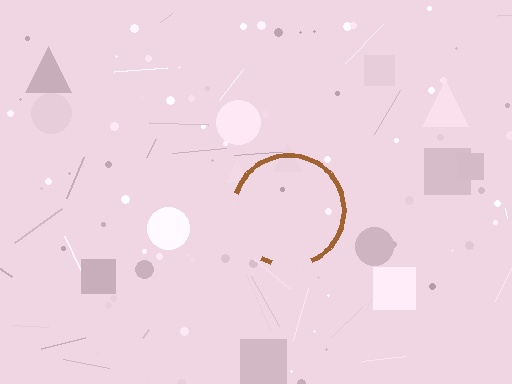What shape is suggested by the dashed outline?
The dashed outline suggests a circle.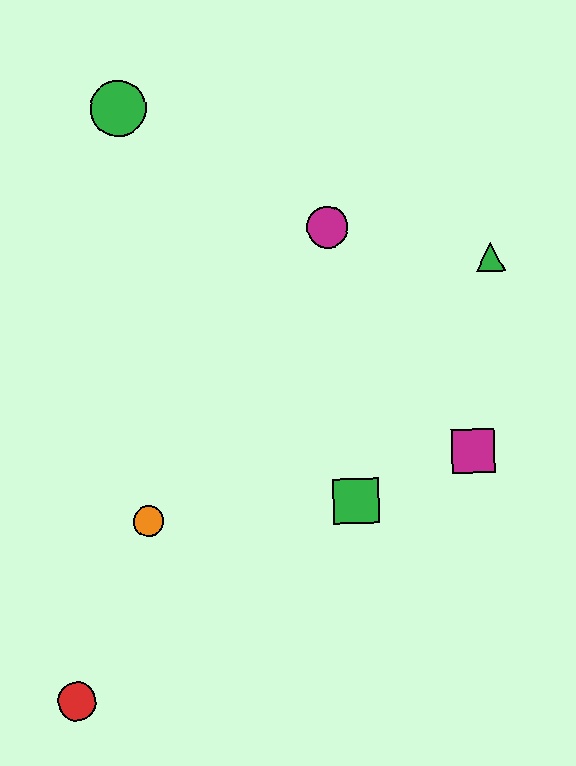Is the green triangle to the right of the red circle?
Yes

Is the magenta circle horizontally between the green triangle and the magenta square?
No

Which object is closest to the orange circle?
The red circle is closest to the orange circle.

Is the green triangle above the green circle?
No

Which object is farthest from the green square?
The green circle is farthest from the green square.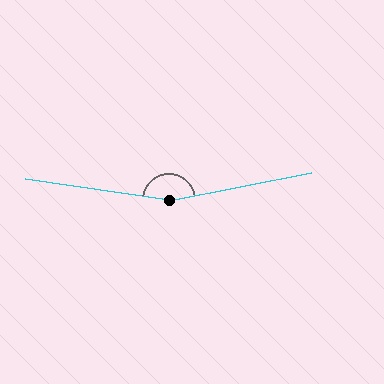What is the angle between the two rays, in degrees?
Approximately 161 degrees.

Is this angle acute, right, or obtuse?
It is obtuse.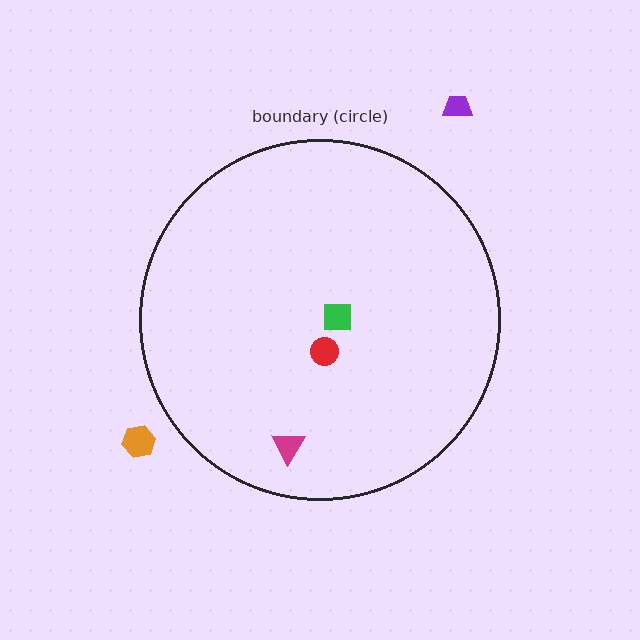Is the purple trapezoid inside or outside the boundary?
Outside.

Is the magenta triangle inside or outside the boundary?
Inside.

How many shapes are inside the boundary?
3 inside, 2 outside.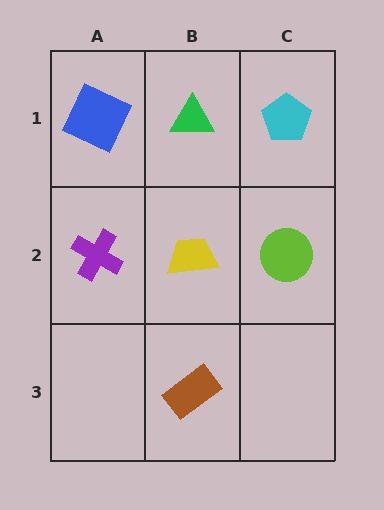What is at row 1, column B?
A green triangle.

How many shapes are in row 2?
3 shapes.